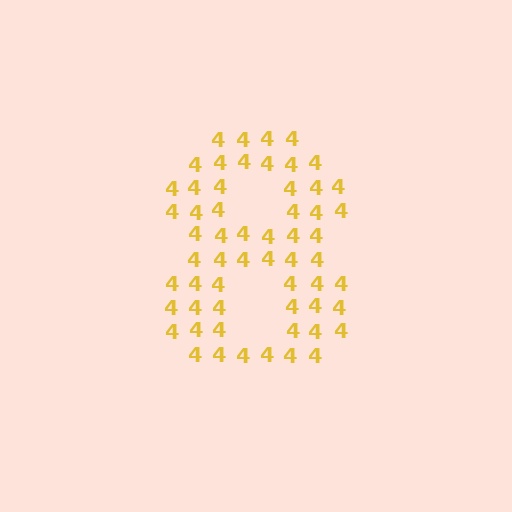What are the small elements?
The small elements are digit 4's.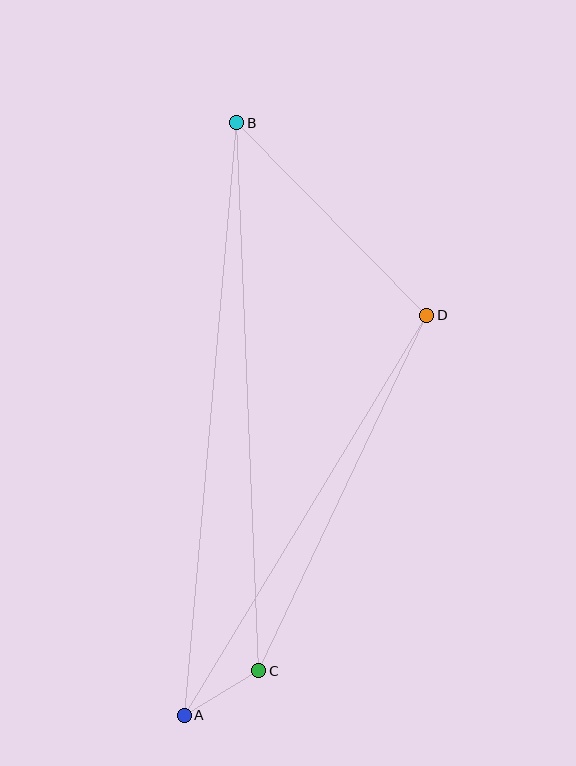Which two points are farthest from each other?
Points A and B are farthest from each other.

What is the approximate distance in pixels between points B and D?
The distance between B and D is approximately 271 pixels.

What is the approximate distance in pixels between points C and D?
The distance between C and D is approximately 393 pixels.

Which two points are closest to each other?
Points A and C are closest to each other.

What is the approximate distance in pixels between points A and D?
The distance between A and D is approximately 468 pixels.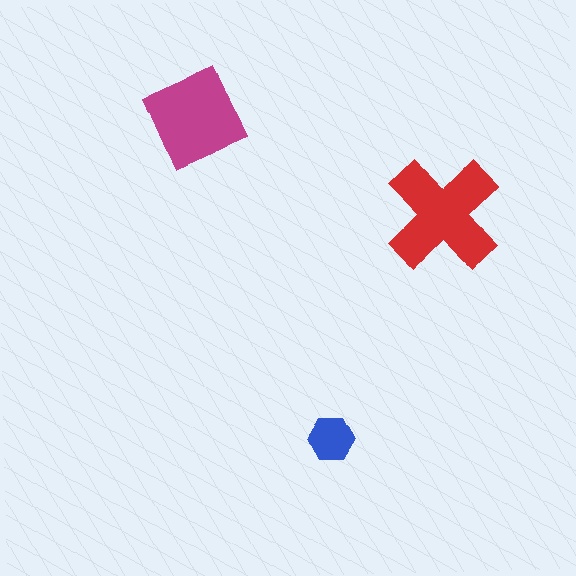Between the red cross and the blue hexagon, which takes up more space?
The red cross.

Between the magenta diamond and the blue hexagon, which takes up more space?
The magenta diamond.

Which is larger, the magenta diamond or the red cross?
The red cross.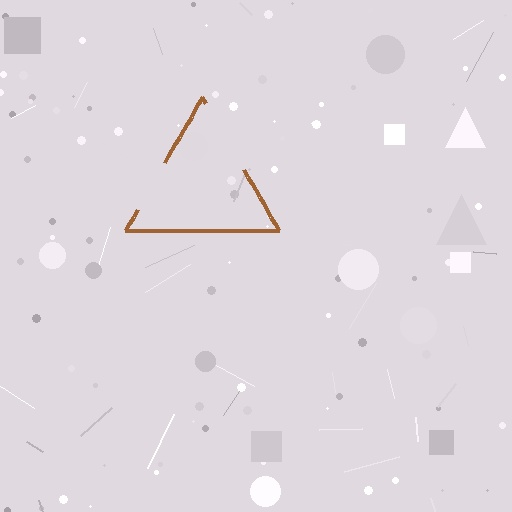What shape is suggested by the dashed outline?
The dashed outline suggests a triangle.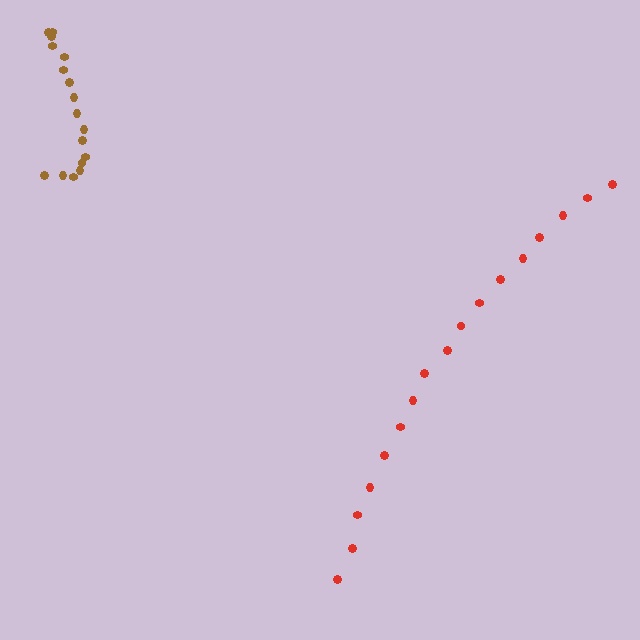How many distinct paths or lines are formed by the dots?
There are 2 distinct paths.